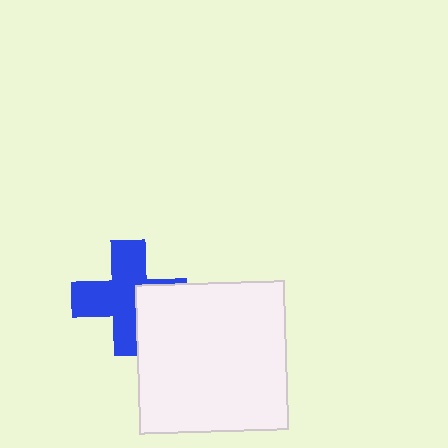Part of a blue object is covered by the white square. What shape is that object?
It is a cross.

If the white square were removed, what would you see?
You would see the complete blue cross.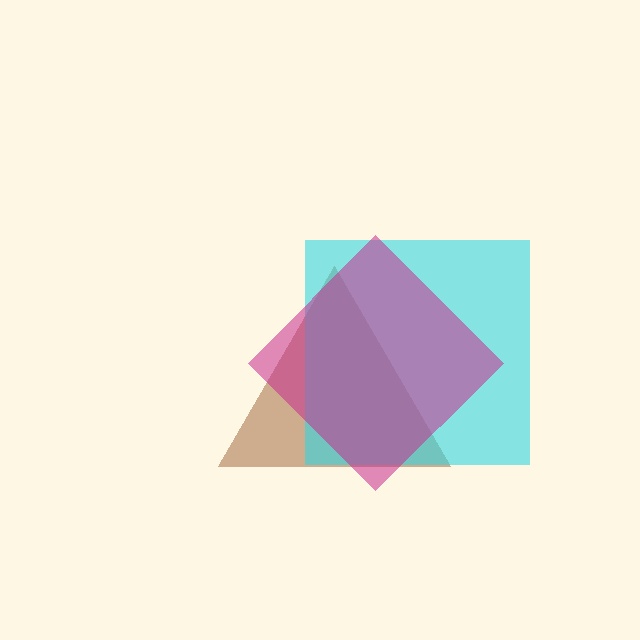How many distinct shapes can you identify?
There are 3 distinct shapes: a brown triangle, a cyan square, a magenta diamond.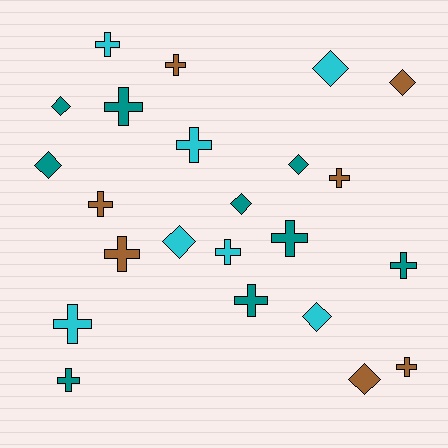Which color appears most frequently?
Teal, with 9 objects.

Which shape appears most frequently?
Cross, with 14 objects.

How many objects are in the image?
There are 23 objects.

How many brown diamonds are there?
There are 2 brown diamonds.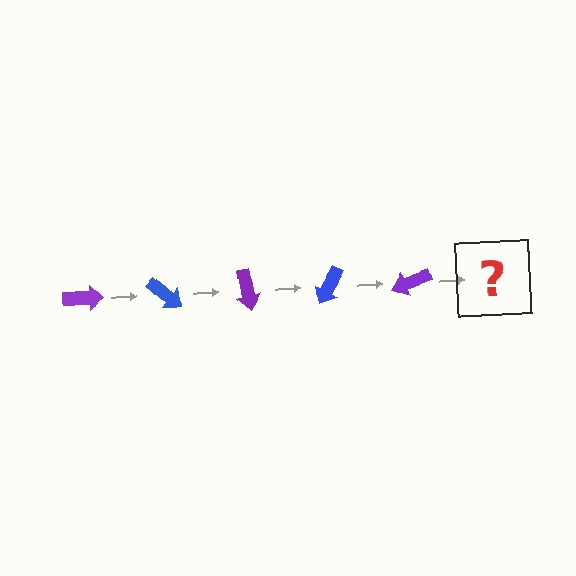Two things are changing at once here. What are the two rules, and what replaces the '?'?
The two rules are that it rotates 40 degrees each step and the color cycles through purple and blue. The '?' should be a blue arrow, rotated 200 degrees from the start.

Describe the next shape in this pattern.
It should be a blue arrow, rotated 200 degrees from the start.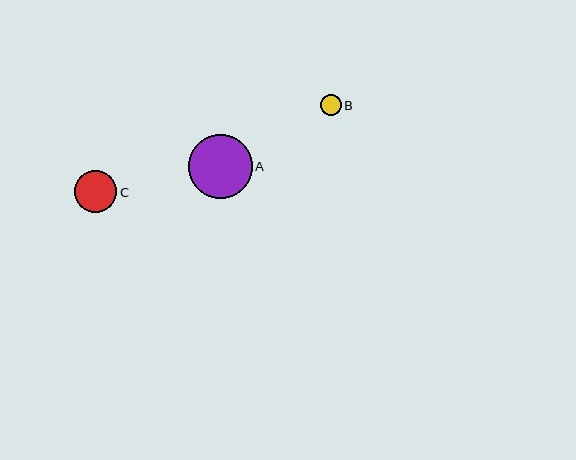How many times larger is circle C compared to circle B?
Circle C is approximately 2.1 times the size of circle B.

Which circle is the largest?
Circle A is the largest with a size of approximately 64 pixels.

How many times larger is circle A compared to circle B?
Circle A is approximately 3.1 times the size of circle B.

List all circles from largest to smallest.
From largest to smallest: A, C, B.